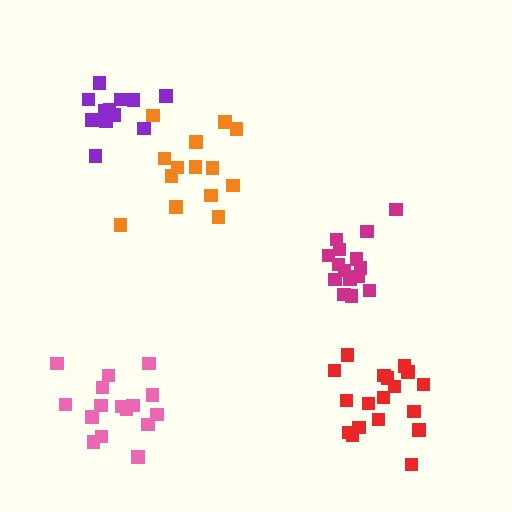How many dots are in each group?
Group 1: 14 dots, Group 2: 15 dots, Group 3: 12 dots, Group 4: 16 dots, Group 5: 18 dots (75 total).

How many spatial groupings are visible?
There are 5 spatial groupings.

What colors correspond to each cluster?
The clusters are colored: orange, magenta, purple, pink, red.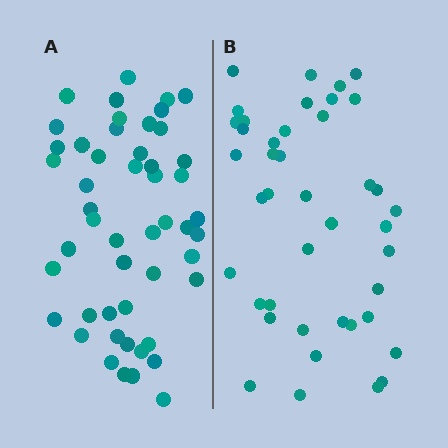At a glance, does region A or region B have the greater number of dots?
Region A (the left region) has more dots.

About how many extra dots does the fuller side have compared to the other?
Region A has roughly 8 or so more dots than region B.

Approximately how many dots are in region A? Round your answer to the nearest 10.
About 50 dots.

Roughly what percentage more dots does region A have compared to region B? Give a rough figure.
About 20% more.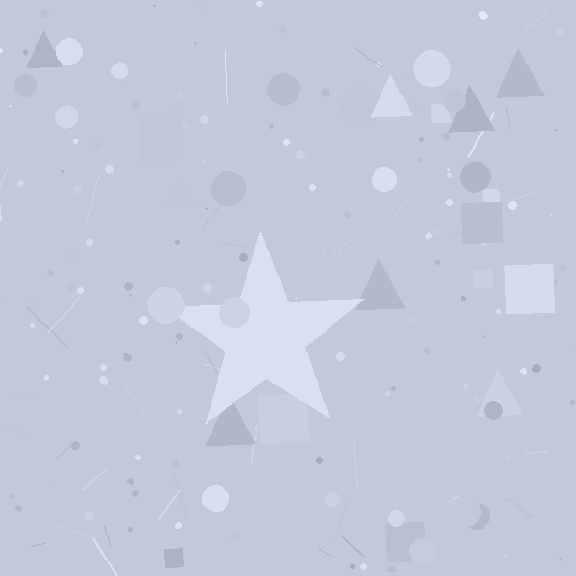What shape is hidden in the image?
A star is hidden in the image.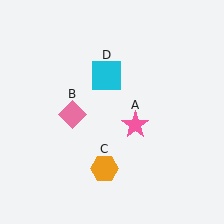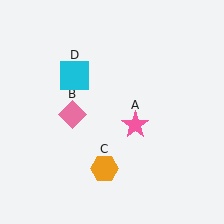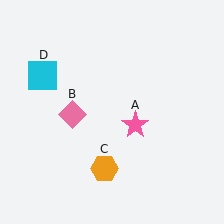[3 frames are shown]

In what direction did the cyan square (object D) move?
The cyan square (object D) moved left.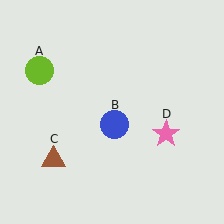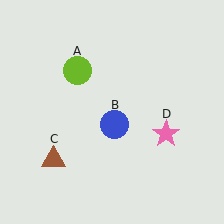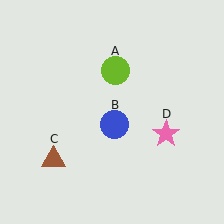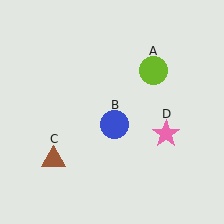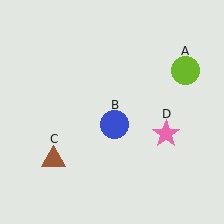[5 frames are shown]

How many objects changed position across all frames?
1 object changed position: lime circle (object A).